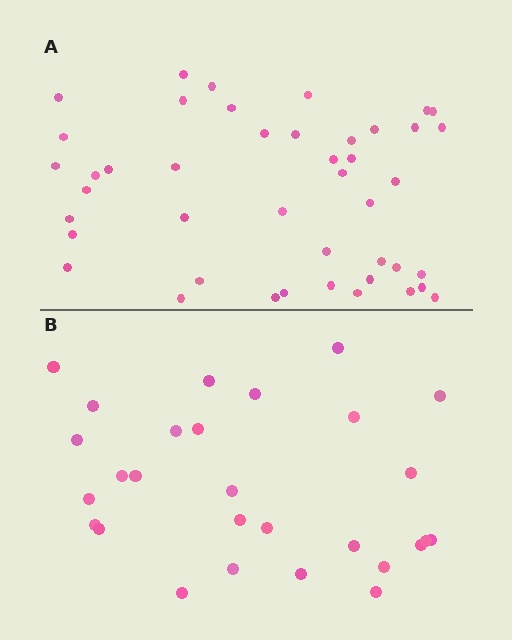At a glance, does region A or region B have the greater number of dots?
Region A (the top region) has more dots.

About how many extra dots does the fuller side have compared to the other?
Region A has approximately 15 more dots than region B.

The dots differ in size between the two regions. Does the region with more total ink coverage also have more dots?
No. Region B has more total ink coverage because its dots are larger, but region A actually contains more individual dots. Total area can be misleading — the number of items is what matters here.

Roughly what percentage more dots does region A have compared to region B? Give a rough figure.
About 55% more.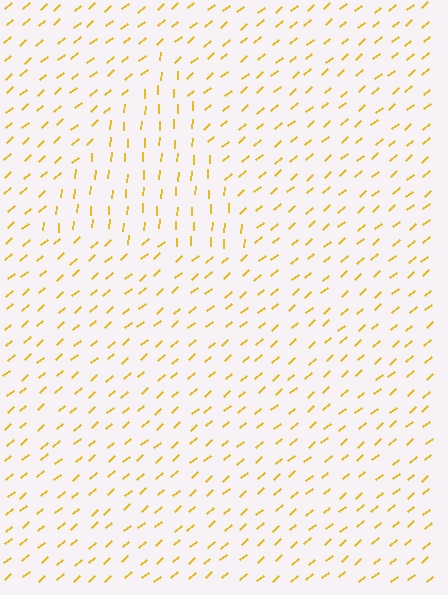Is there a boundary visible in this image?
Yes, there is a texture boundary formed by a change in line orientation.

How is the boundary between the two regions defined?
The boundary is defined purely by a change in line orientation (approximately 45 degrees difference). All lines are the same color and thickness.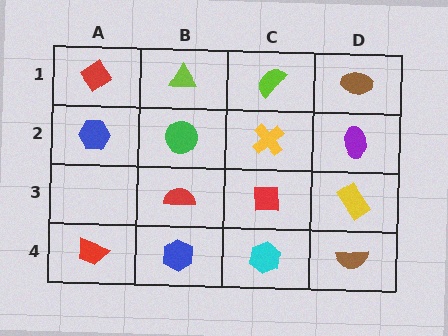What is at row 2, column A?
A blue hexagon.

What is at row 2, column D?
A purple ellipse.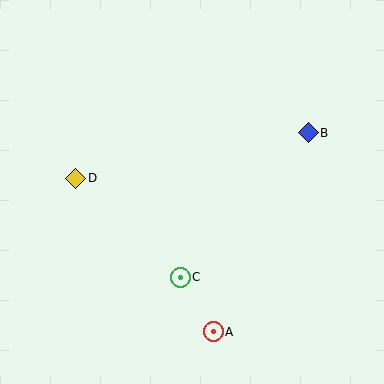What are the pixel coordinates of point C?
Point C is at (180, 277).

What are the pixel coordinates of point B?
Point B is at (308, 133).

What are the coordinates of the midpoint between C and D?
The midpoint between C and D is at (128, 228).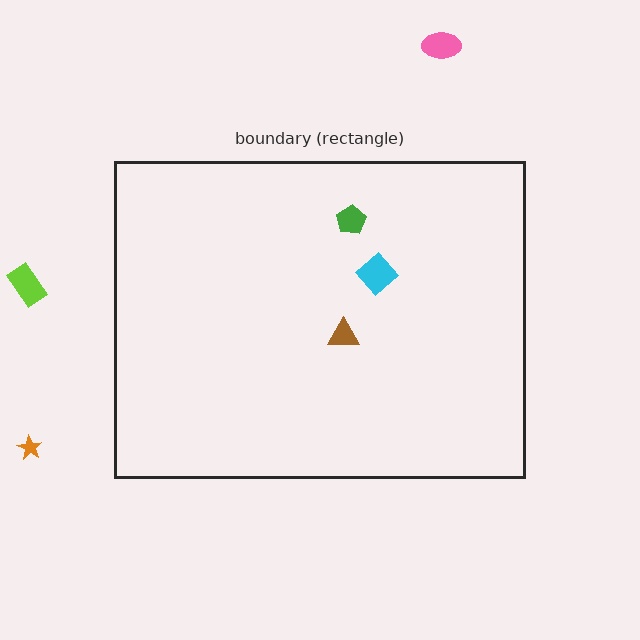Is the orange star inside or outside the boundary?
Outside.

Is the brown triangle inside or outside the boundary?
Inside.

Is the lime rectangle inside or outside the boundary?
Outside.